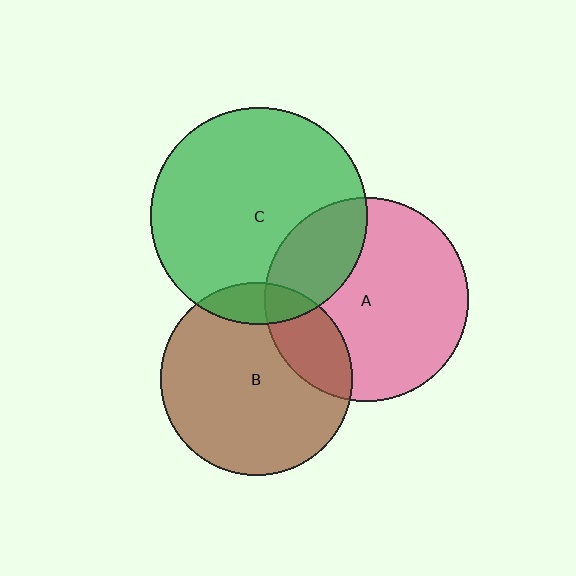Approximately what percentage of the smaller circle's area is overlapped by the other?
Approximately 10%.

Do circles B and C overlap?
Yes.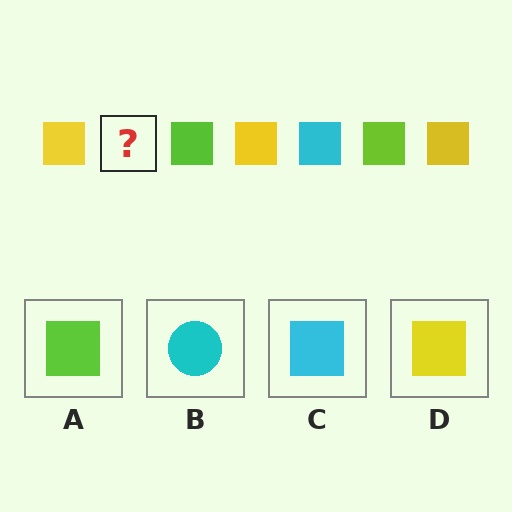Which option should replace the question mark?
Option C.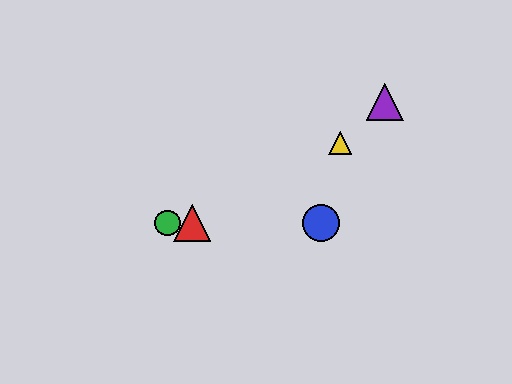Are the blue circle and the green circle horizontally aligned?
Yes, both are at y≈223.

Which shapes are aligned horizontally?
The red triangle, the blue circle, the green circle are aligned horizontally.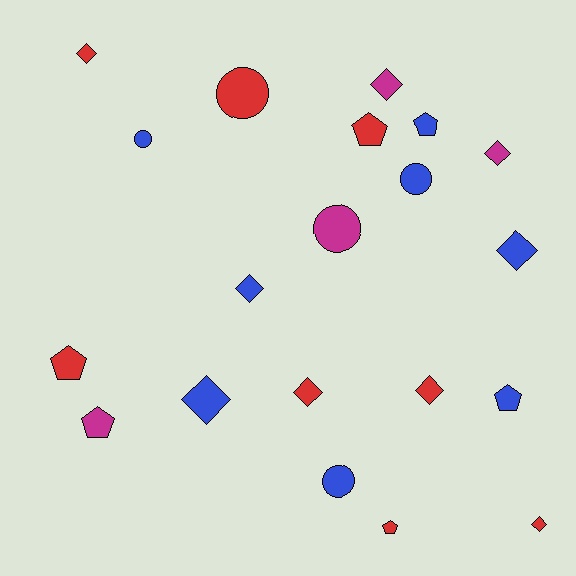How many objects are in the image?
There are 20 objects.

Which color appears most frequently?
Red, with 8 objects.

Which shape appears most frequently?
Diamond, with 9 objects.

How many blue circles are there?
There are 3 blue circles.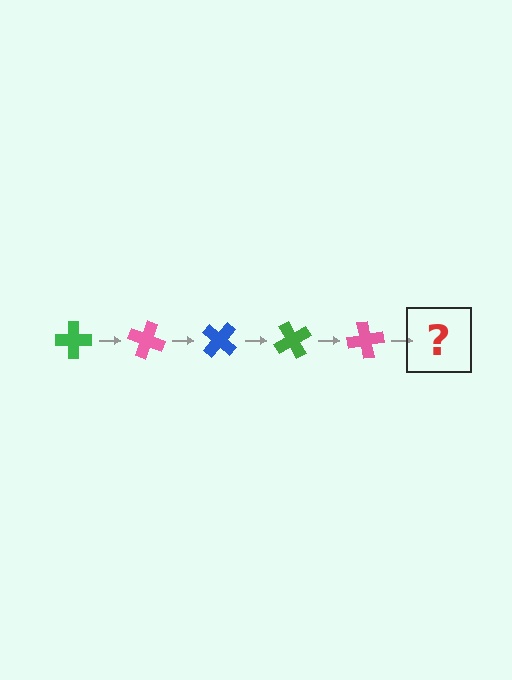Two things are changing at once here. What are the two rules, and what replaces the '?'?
The two rules are that it rotates 20 degrees each step and the color cycles through green, pink, and blue. The '?' should be a blue cross, rotated 100 degrees from the start.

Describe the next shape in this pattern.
It should be a blue cross, rotated 100 degrees from the start.